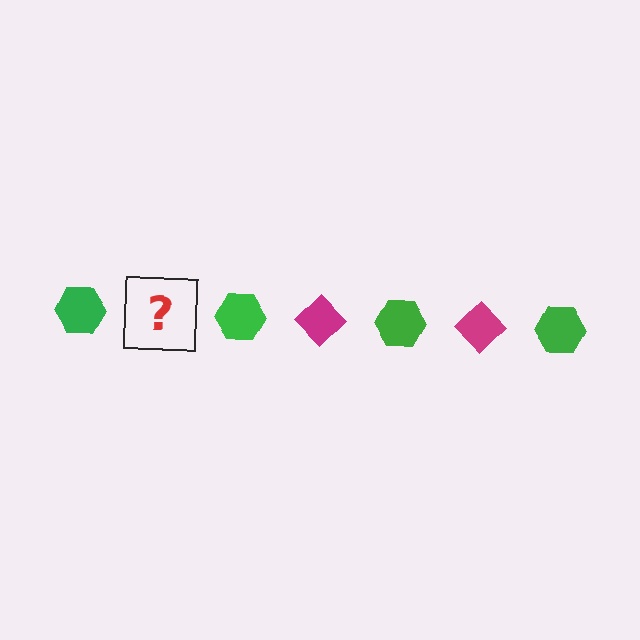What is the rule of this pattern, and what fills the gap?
The rule is that the pattern alternates between green hexagon and magenta diamond. The gap should be filled with a magenta diamond.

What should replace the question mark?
The question mark should be replaced with a magenta diamond.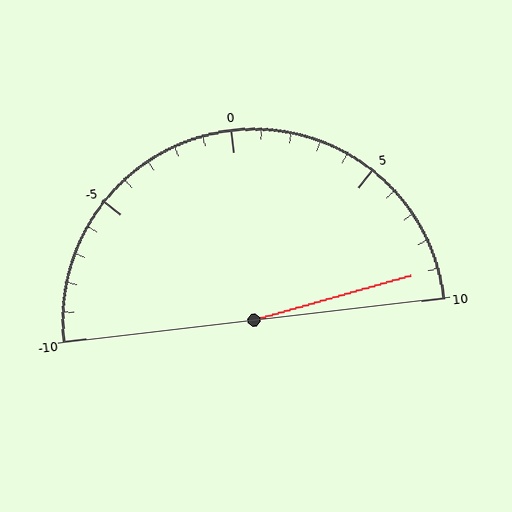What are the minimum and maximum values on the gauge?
The gauge ranges from -10 to 10.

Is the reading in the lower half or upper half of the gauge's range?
The reading is in the upper half of the range (-10 to 10).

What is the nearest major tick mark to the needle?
The nearest major tick mark is 10.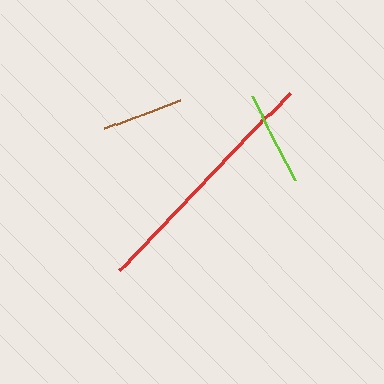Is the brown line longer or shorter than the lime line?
The lime line is longer than the brown line.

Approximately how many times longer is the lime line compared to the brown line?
The lime line is approximately 1.2 times the length of the brown line.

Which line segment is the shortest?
The brown line is the shortest at approximately 80 pixels.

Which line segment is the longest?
The red line is the longest at approximately 245 pixels.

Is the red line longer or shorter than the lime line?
The red line is longer than the lime line.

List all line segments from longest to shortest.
From longest to shortest: red, lime, brown.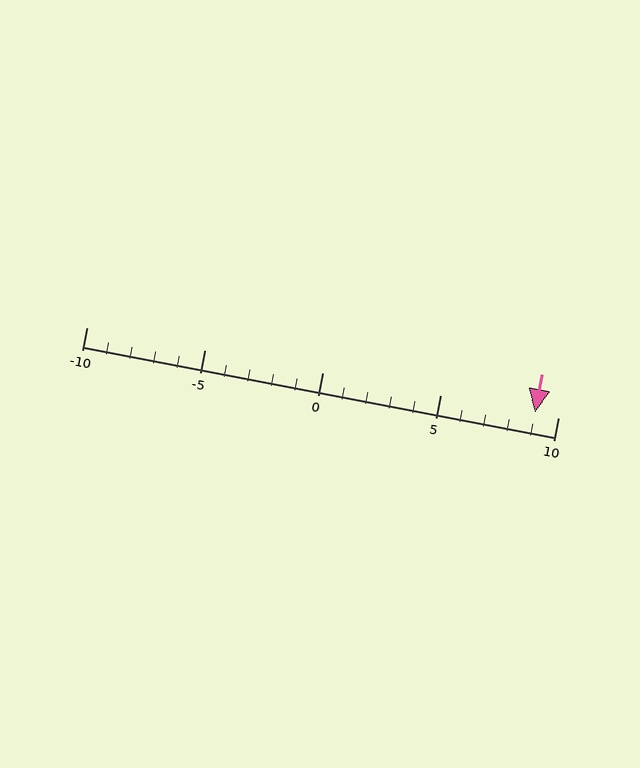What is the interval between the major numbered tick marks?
The major tick marks are spaced 5 units apart.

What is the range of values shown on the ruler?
The ruler shows values from -10 to 10.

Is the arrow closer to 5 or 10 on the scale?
The arrow is closer to 10.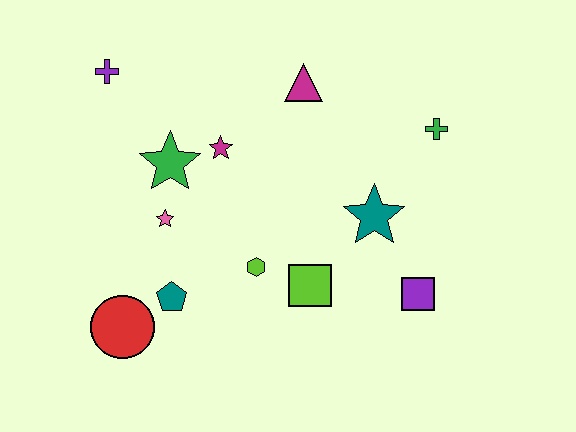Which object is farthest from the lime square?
The purple cross is farthest from the lime square.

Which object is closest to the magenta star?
The green star is closest to the magenta star.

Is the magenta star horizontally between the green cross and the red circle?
Yes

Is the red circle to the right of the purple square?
No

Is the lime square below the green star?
Yes